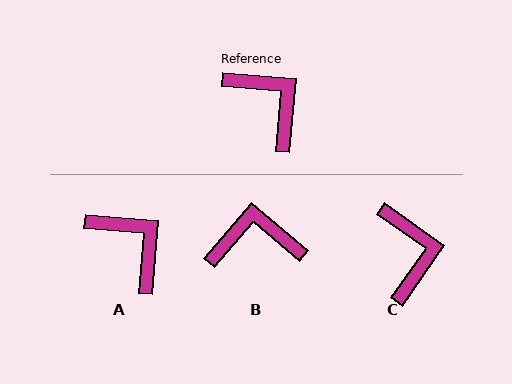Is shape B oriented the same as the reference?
No, it is off by about 55 degrees.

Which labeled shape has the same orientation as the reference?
A.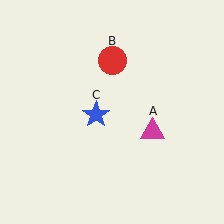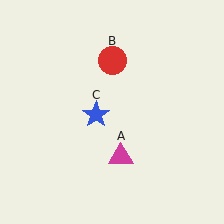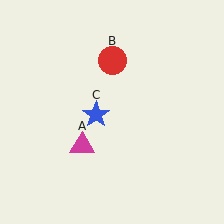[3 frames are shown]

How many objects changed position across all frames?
1 object changed position: magenta triangle (object A).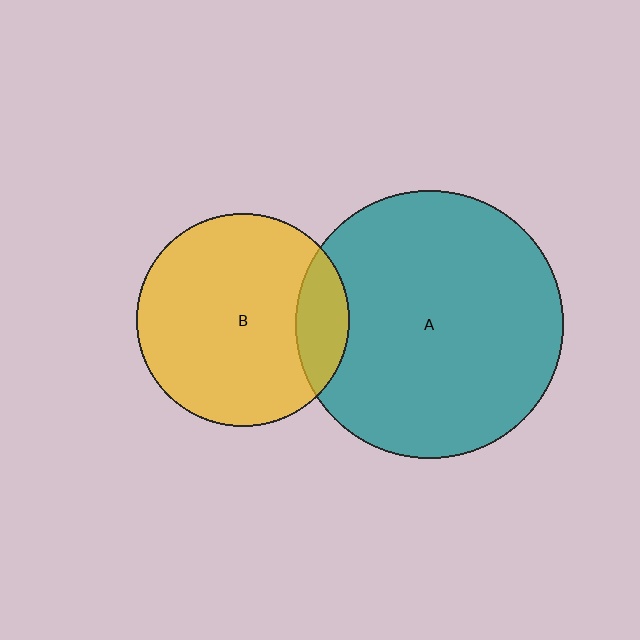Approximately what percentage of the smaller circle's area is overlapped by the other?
Approximately 15%.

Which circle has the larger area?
Circle A (teal).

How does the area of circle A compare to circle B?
Approximately 1.6 times.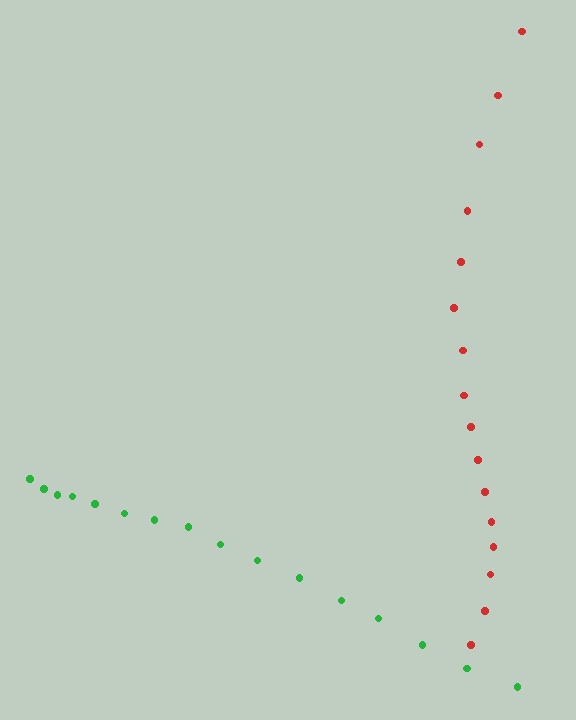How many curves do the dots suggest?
There are 2 distinct paths.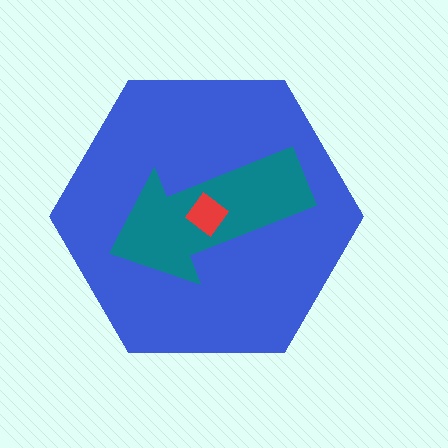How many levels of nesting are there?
3.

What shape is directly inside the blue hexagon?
The teal arrow.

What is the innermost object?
The red diamond.